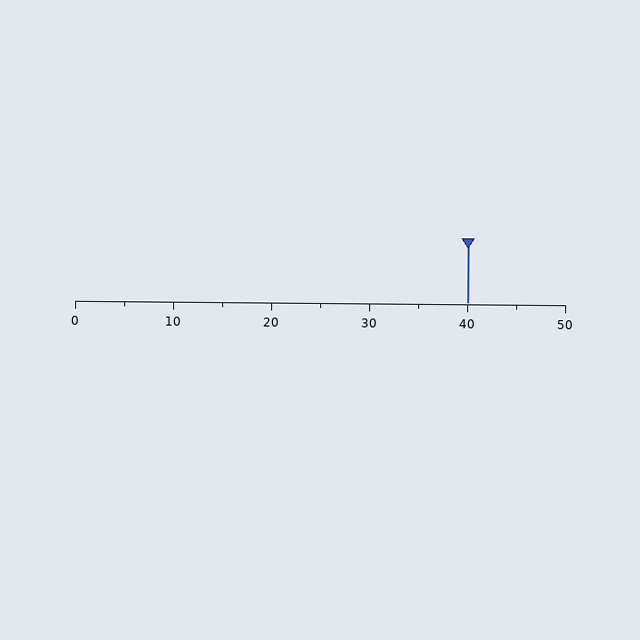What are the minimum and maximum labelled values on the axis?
The axis runs from 0 to 50.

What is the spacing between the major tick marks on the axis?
The major ticks are spaced 10 apart.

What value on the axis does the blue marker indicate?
The marker indicates approximately 40.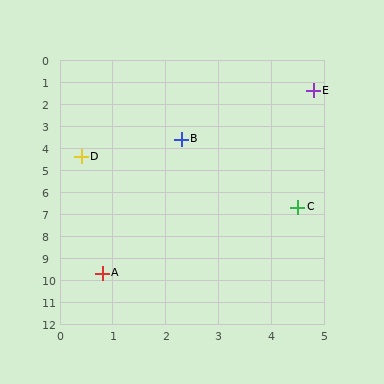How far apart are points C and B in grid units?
Points C and B are about 3.8 grid units apart.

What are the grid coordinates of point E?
Point E is at approximately (4.8, 1.4).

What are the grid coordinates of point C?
Point C is at approximately (4.5, 6.7).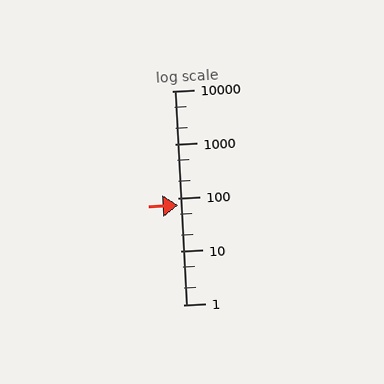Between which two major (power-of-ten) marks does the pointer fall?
The pointer is between 10 and 100.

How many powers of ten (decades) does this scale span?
The scale spans 4 decades, from 1 to 10000.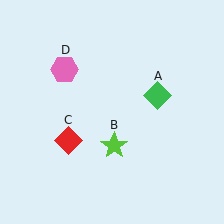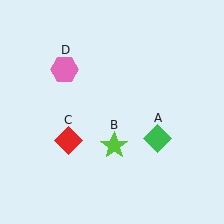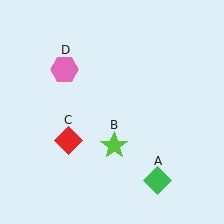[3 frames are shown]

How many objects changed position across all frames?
1 object changed position: green diamond (object A).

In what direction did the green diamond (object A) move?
The green diamond (object A) moved down.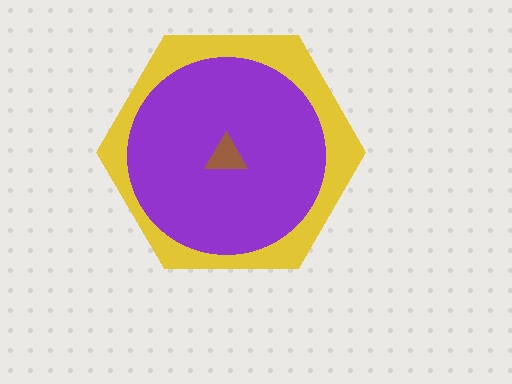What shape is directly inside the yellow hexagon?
The purple circle.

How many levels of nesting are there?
3.